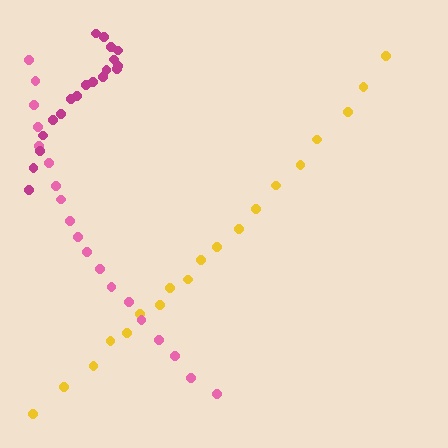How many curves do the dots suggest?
There are 3 distinct paths.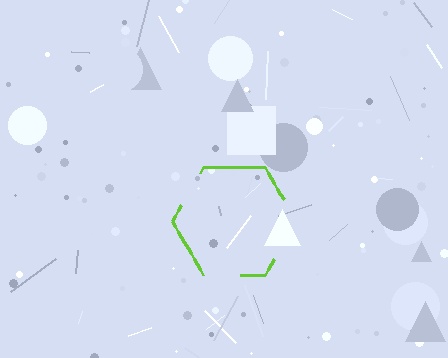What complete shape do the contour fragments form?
The contour fragments form a hexagon.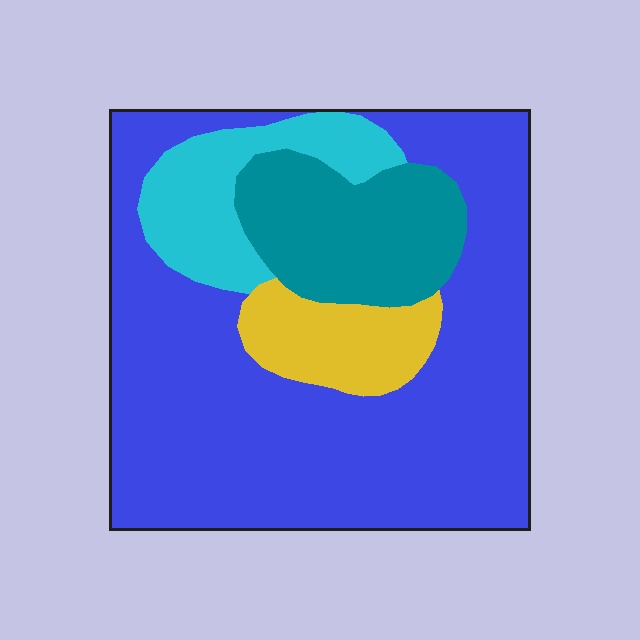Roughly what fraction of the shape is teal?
Teal covers 16% of the shape.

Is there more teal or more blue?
Blue.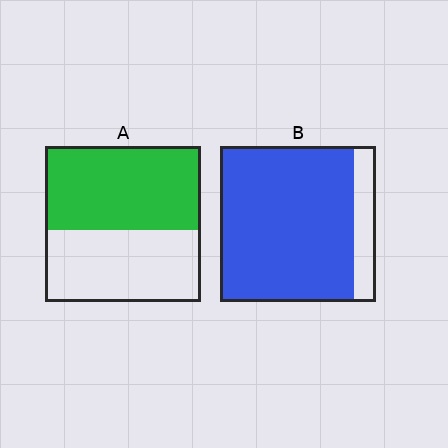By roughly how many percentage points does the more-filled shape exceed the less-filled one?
By roughly 30 percentage points (B over A).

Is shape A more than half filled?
Roughly half.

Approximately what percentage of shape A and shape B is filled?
A is approximately 55% and B is approximately 85%.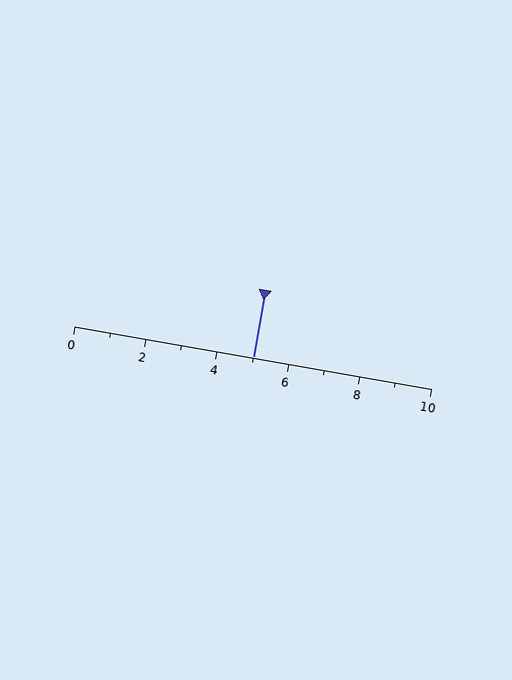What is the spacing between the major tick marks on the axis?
The major ticks are spaced 2 apart.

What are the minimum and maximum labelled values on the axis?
The axis runs from 0 to 10.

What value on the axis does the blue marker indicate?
The marker indicates approximately 5.